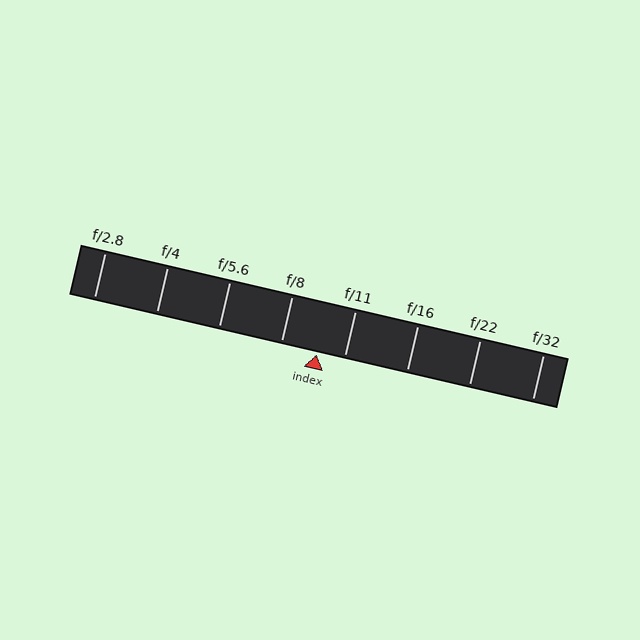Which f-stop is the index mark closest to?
The index mark is closest to f/11.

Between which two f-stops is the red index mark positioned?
The index mark is between f/8 and f/11.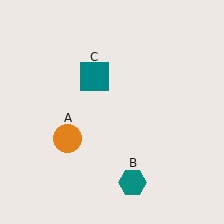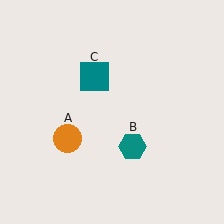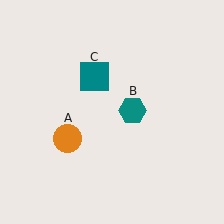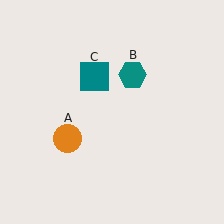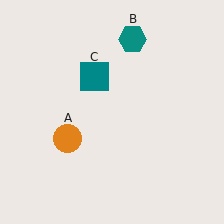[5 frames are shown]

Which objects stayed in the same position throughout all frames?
Orange circle (object A) and teal square (object C) remained stationary.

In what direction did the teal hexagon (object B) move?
The teal hexagon (object B) moved up.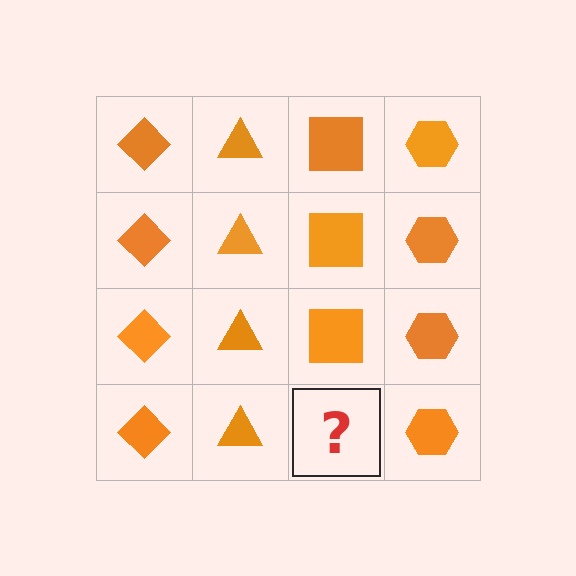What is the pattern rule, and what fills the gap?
The rule is that each column has a consistent shape. The gap should be filled with an orange square.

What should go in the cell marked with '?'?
The missing cell should contain an orange square.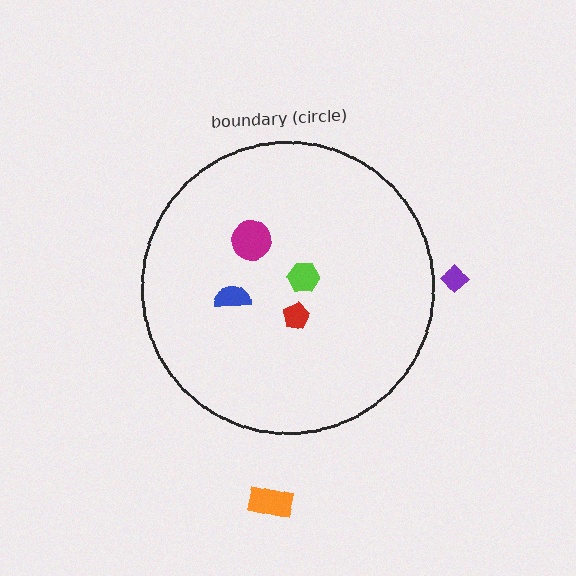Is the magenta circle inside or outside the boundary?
Inside.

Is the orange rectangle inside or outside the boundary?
Outside.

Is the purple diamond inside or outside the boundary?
Outside.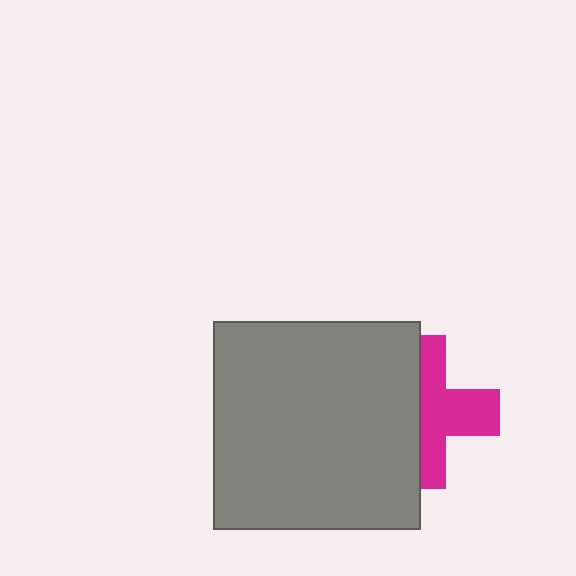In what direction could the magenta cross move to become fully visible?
The magenta cross could move right. That would shift it out from behind the gray square entirely.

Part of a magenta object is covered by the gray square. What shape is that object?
It is a cross.